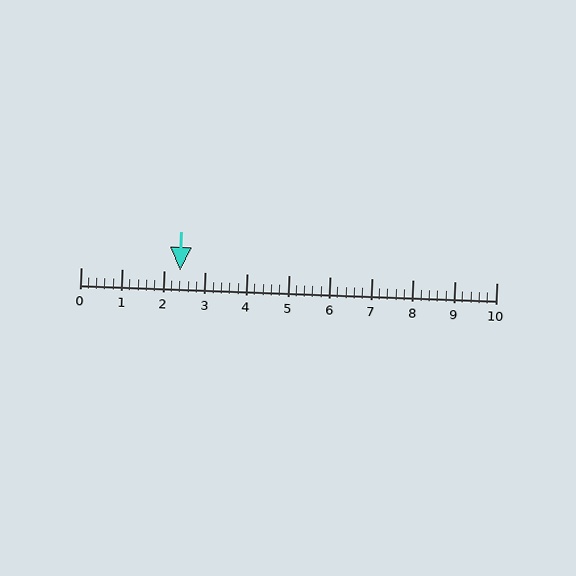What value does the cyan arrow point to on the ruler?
The cyan arrow points to approximately 2.4.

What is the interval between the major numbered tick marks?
The major tick marks are spaced 1 units apart.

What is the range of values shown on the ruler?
The ruler shows values from 0 to 10.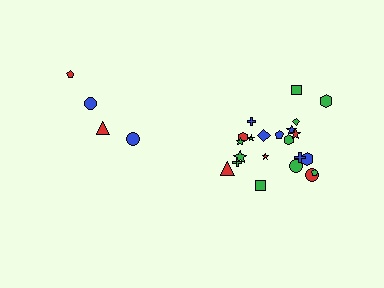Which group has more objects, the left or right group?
The right group.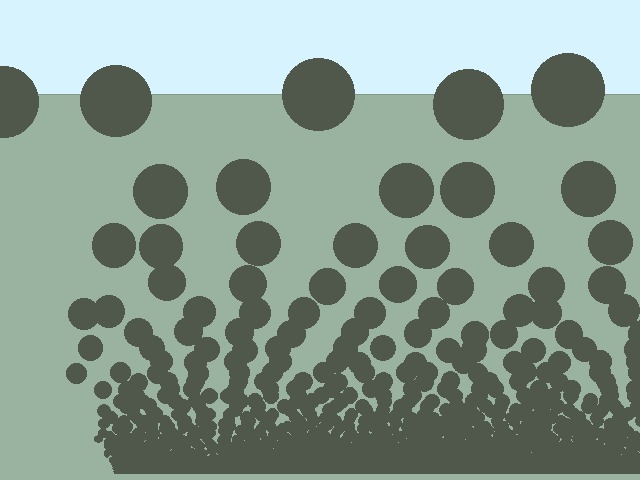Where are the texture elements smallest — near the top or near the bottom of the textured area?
Near the bottom.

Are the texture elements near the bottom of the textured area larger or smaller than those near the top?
Smaller. The gradient is inverted — elements near the bottom are smaller and denser.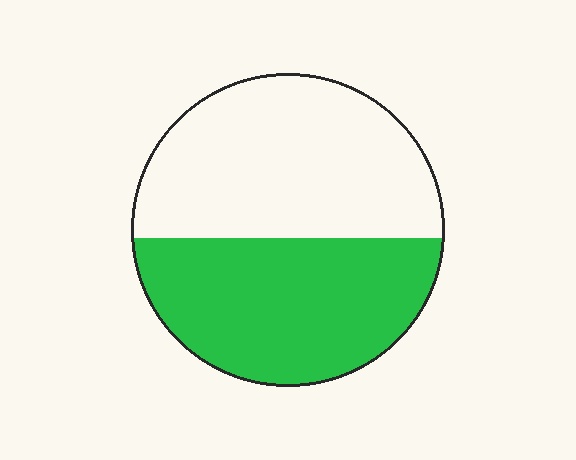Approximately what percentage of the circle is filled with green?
Approximately 45%.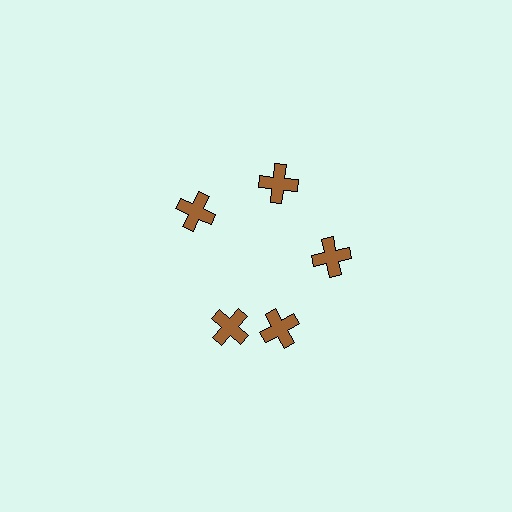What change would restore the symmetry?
The symmetry would be restored by rotating it back into even spacing with its neighbors so that all 5 crosses sit at equal angles and equal distance from the center.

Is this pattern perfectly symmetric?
No. The 5 brown crosses are arranged in a ring, but one element near the 8 o'clock position is rotated out of alignment along the ring, breaking the 5-fold rotational symmetry.